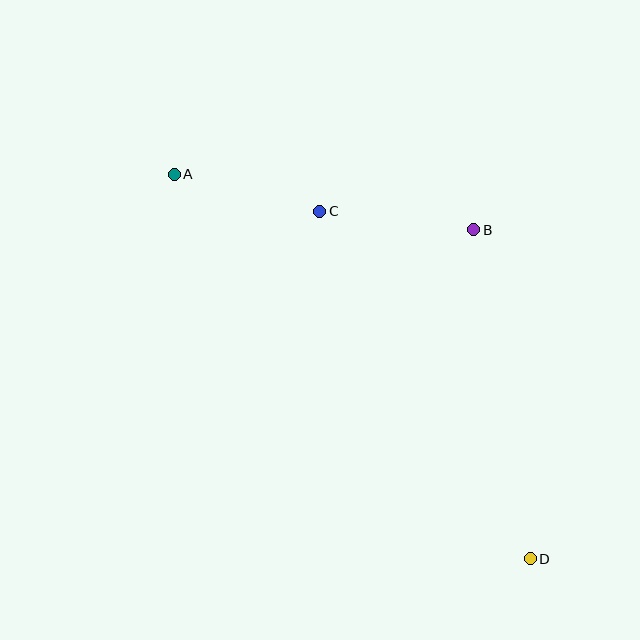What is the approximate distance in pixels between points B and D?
The distance between B and D is approximately 334 pixels.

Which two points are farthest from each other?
Points A and D are farthest from each other.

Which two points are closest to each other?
Points A and C are closest to each other.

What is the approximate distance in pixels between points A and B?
The distance between A and B is approximately 305 pixels.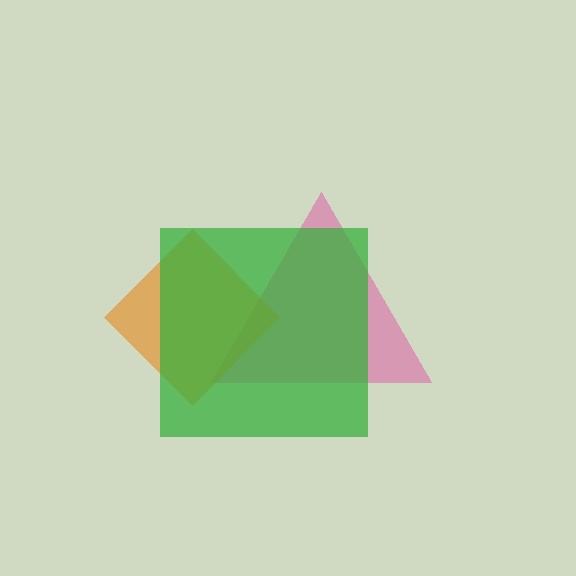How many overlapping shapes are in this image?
There are 3 overlapping shapes in the image.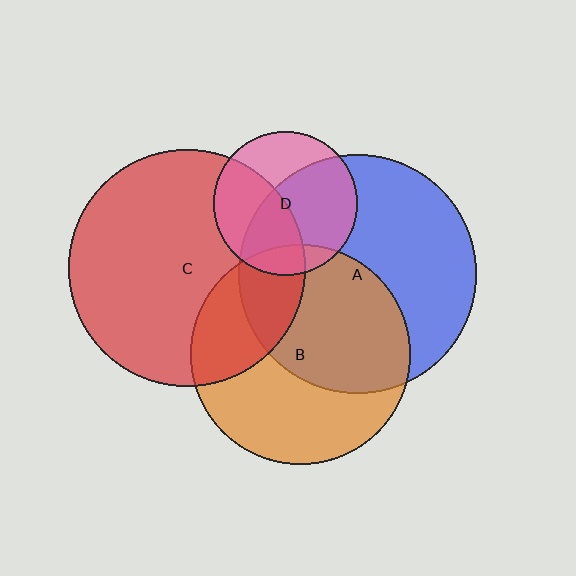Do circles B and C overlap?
Yes.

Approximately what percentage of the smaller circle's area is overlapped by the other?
Approximately 30%.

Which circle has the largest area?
Circle A (blue).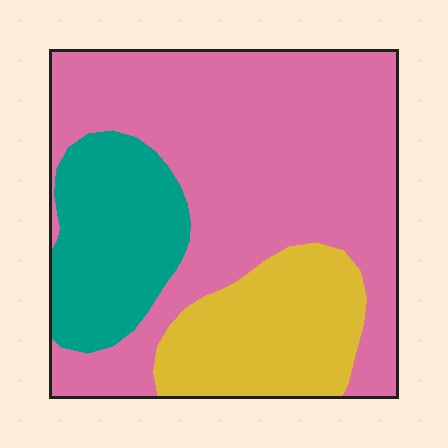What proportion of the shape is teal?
Teal takes up between a sixth and a third of the shape.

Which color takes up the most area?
Pink, at roughly 60%.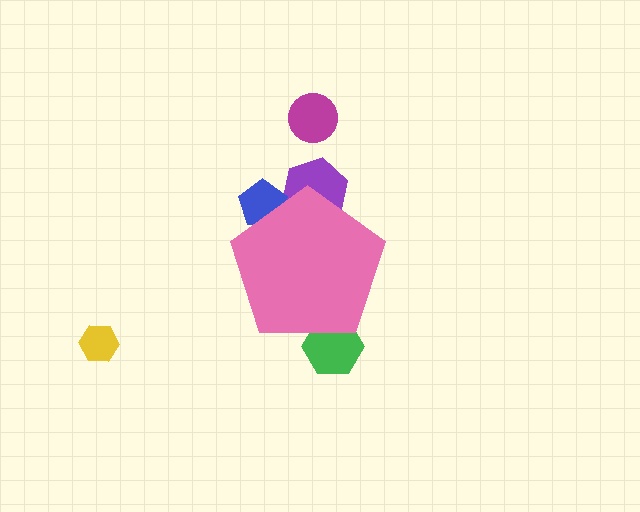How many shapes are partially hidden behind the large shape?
3 shapes are partially hidden.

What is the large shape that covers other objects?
A pink pentagon.